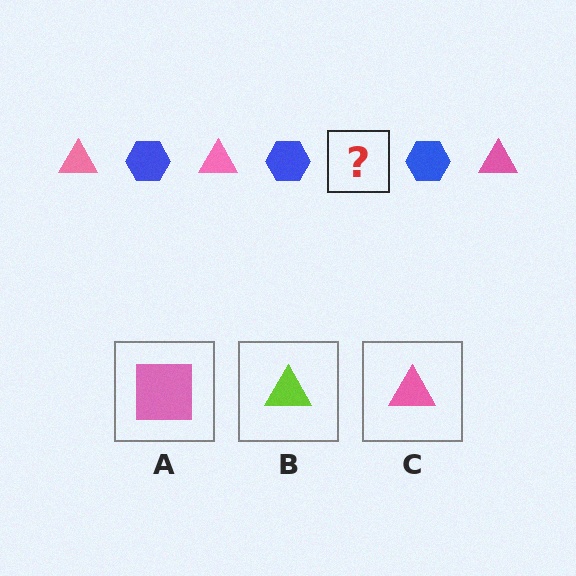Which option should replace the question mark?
Option C.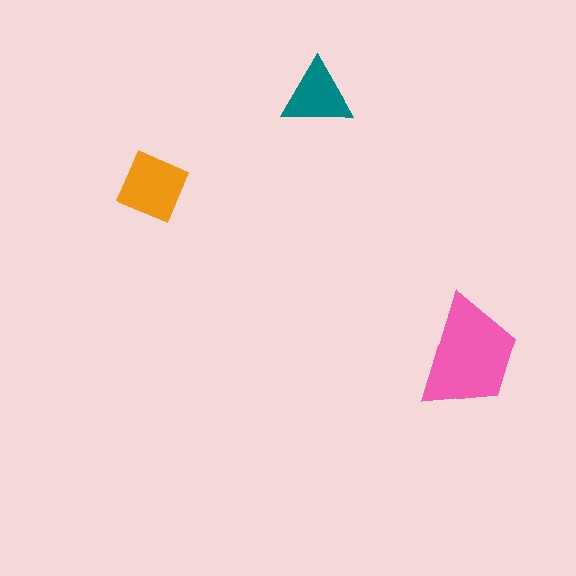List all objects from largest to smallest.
The pink trapezoid, the orange diamond, the teal triangle.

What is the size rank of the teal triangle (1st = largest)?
3rd.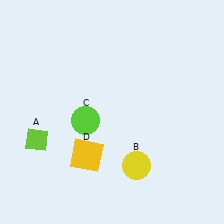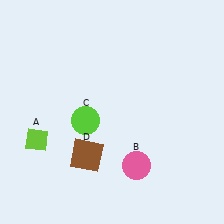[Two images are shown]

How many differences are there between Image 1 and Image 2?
There are 2 differences between the two images.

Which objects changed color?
B changed from yellow to pink. D changed from yellow to brown.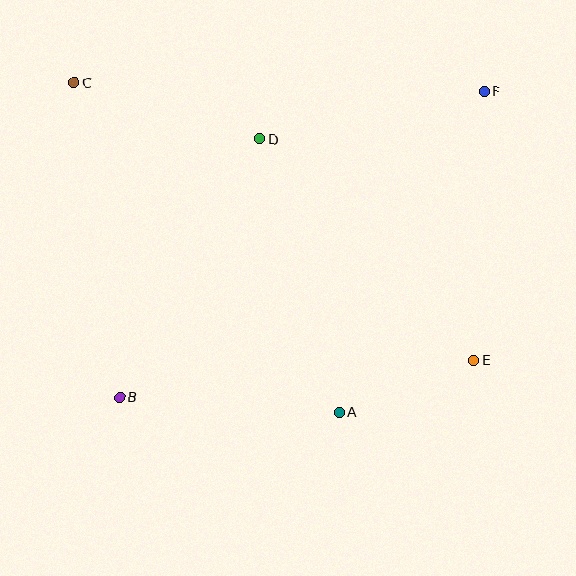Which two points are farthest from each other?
Points C and E are farthest from each other.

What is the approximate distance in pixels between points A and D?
The distance between A and D is approximately 284 pixels.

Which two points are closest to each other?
Points A and E are closest to each other.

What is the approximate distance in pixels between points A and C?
The distance between A and C is approximately 423 pixels.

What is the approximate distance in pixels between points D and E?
The distance between D and E is approximately 308 pixels.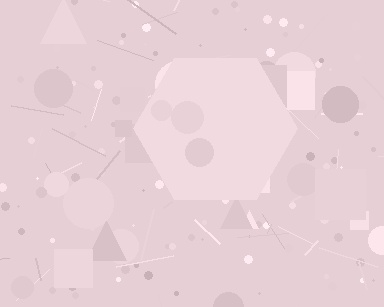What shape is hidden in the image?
A hexagon is hidden in the image.